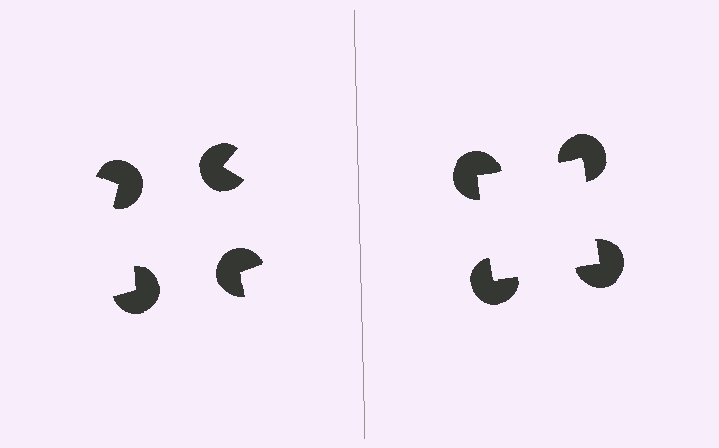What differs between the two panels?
The pac-man discs are positioned identically on both sides; only the wedge orientations differ. On the right they align to a square; on the left they are misaligned.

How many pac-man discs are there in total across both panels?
8 — 4 on each side.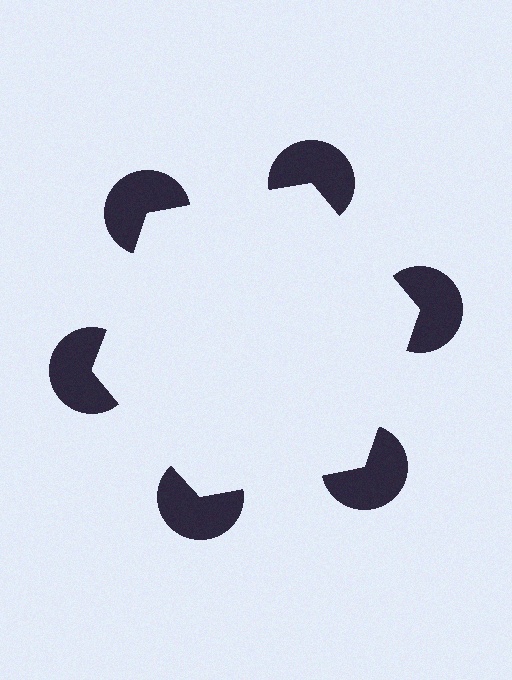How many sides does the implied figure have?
6 sides.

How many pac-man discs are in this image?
There are 6 — one at each vertex of the illusory hexagon.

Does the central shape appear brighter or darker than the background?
It typically appears slightly brighter than the background, even though no actual brightness change is drawn.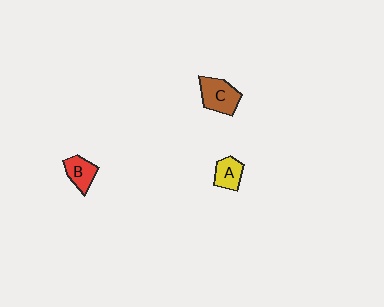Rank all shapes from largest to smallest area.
From largest to smallest: C (brown), B (red), A (yellow).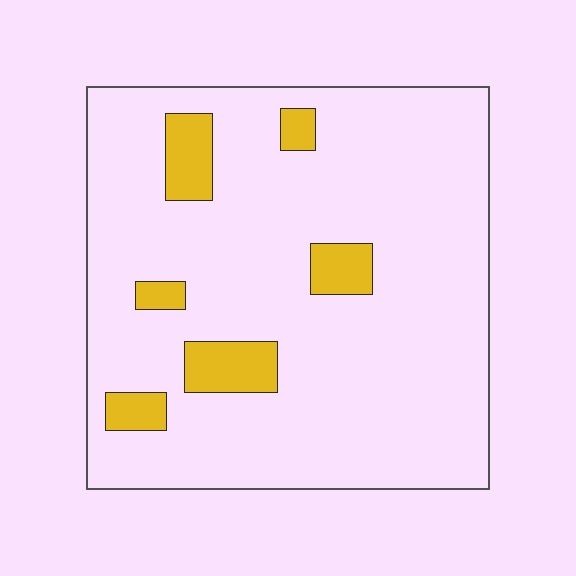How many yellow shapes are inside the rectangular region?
6.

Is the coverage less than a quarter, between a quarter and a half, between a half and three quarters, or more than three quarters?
Less than a quarter.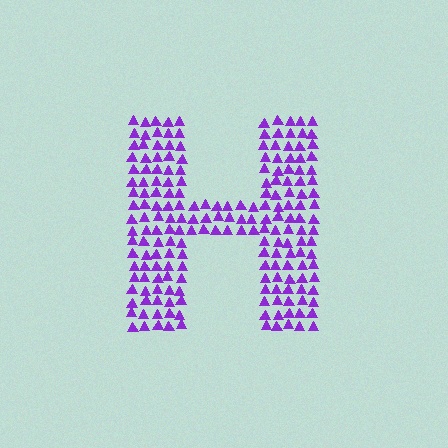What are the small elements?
The small elements are triangles.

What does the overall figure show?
The overall figure shows the letter H.